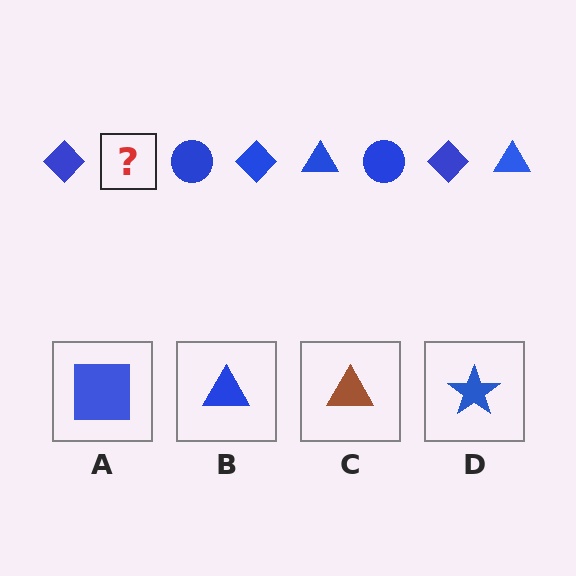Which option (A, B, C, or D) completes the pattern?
B.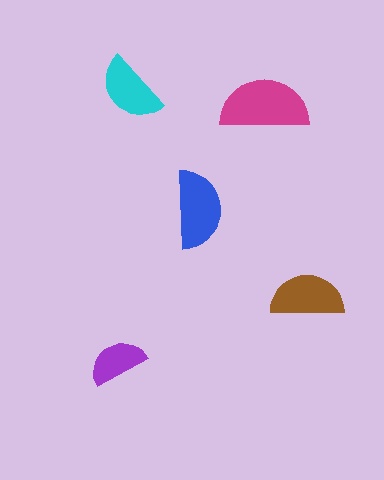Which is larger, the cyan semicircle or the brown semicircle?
The brown one.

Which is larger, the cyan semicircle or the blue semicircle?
The blue one.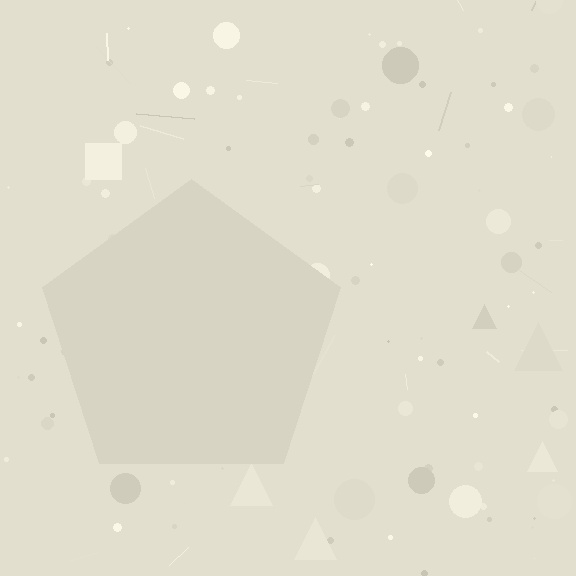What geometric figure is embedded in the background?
A pentagon is embedded in the background.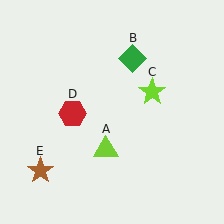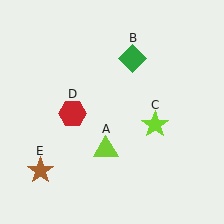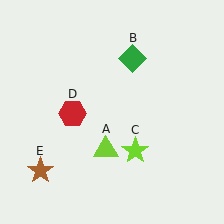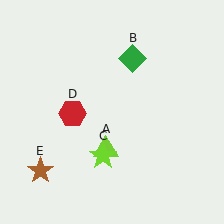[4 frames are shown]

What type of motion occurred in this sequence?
The lime star (object C) rotated clockwise around the center of the scene.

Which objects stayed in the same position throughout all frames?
Lime triangle (object A) and green diamond (object B) and red hexagon (object D) and brown star (object E) remained stationary.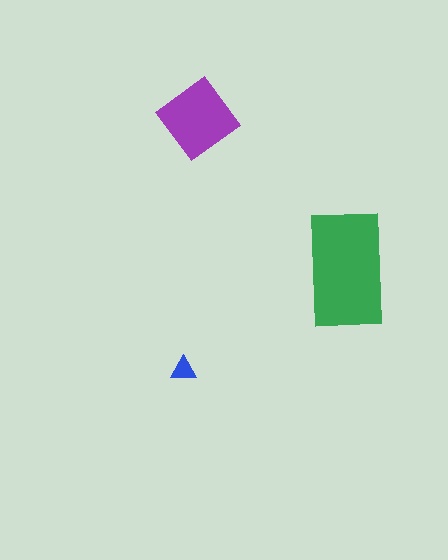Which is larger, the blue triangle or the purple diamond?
The purple diamond.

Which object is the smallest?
The blue triangle.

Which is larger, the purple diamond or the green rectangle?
The green rectangle.